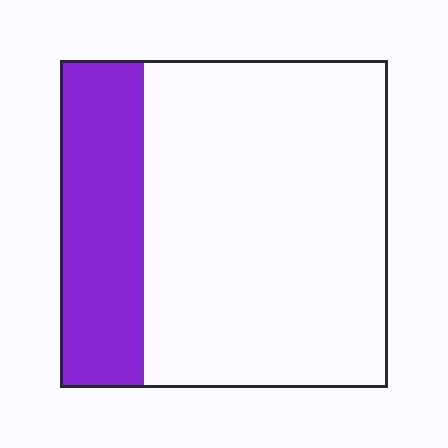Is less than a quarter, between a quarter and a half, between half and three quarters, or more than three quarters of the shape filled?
Between a quarter and a half.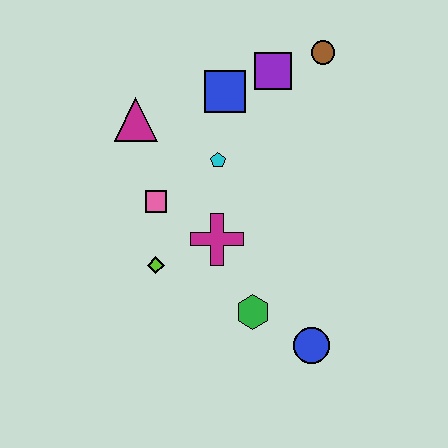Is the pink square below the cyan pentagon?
Yes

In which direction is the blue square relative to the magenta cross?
The blue square is above the magenta cross.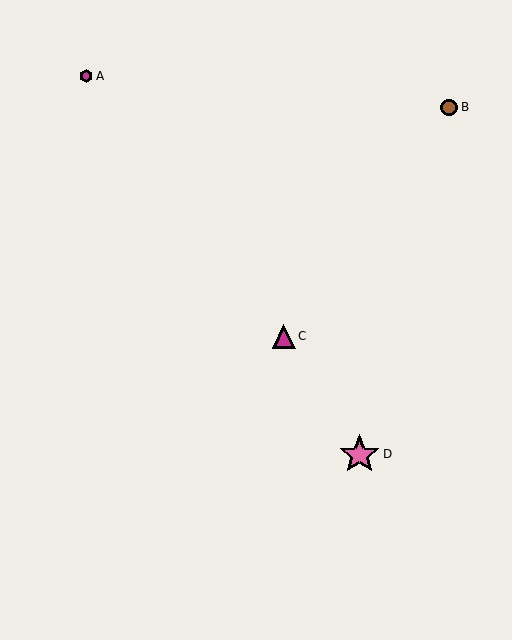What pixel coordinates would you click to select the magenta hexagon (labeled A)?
Click at (86, 76) to select the magenta hexagon A.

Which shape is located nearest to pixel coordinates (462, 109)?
The brown circle (labeled B) at (449, 107) is nearest to that location.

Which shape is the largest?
The pink star (labeled D) is the largest.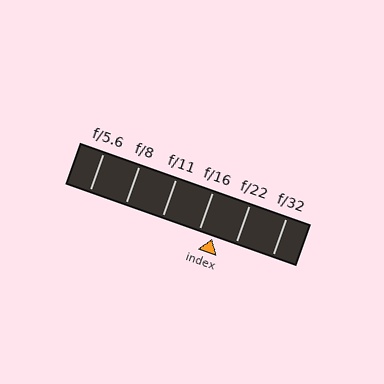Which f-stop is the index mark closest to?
The index mark is closest to f/16.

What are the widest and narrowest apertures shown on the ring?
The widest aperture shown is f/5.6 and the narrowest is f/32.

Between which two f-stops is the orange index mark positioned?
The index mark is between f/16 and f/22.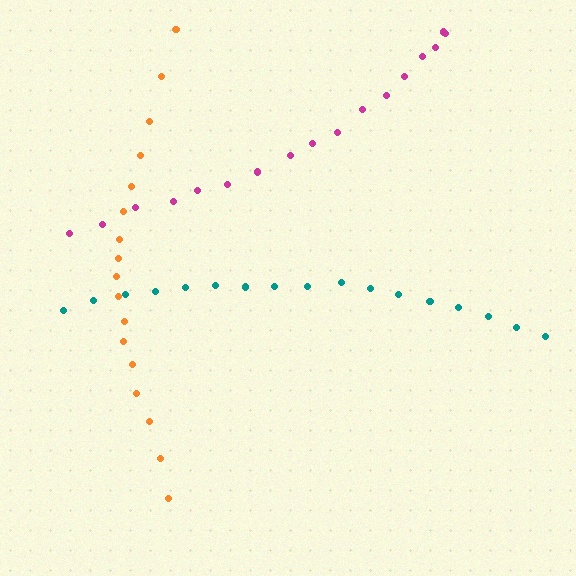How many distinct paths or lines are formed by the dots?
There are 3 distinct paths.